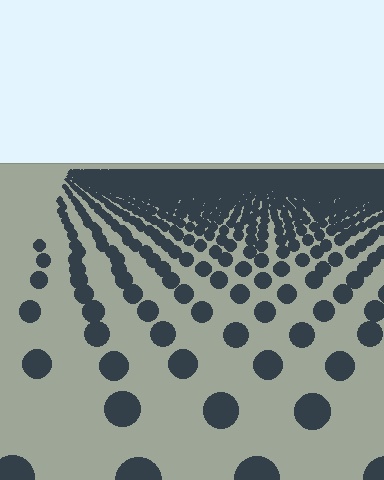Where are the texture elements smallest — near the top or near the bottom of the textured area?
Near the top.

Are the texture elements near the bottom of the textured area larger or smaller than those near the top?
Larger. Near the bottom, elements are closer to the viewer and appear at a bigger on-screen size.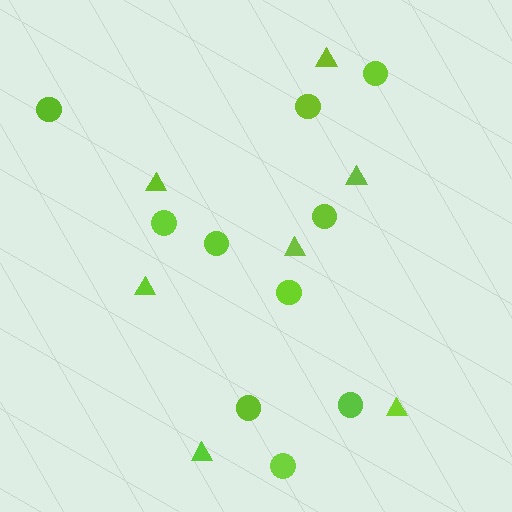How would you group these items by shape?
There are 2 groups: one group of triangles (7) and one group of circles (10).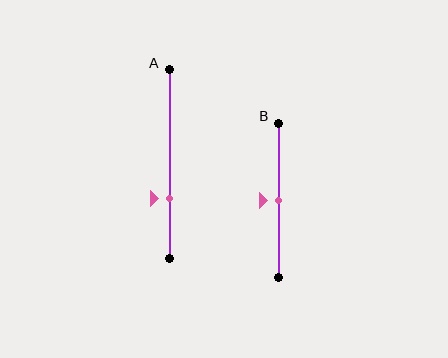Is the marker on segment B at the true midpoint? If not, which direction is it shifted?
Yes, the marker on segment B is at the true midpoint.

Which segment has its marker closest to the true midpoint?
Segment B has its marker closest to the true midpoint.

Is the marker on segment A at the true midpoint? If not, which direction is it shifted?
No, the marker on segment A is shifted downward by about 18% of the segment length.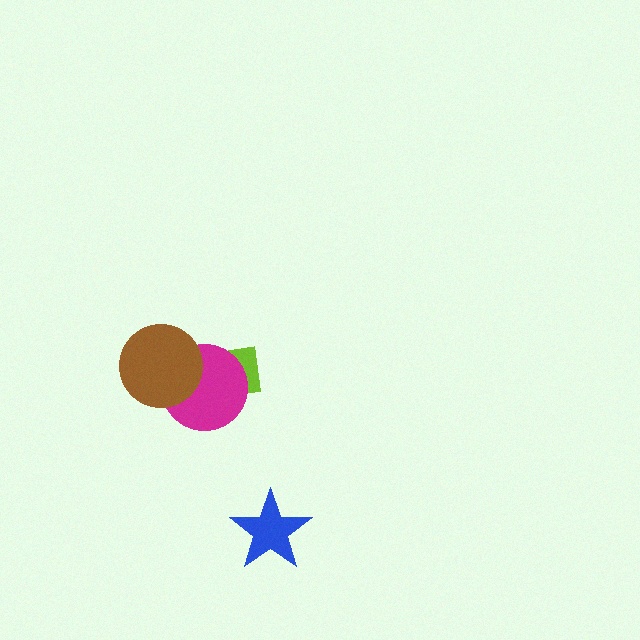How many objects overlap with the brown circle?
1 object overlaps with the brown circle.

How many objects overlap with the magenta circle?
2 objects overlap with the magenta circle.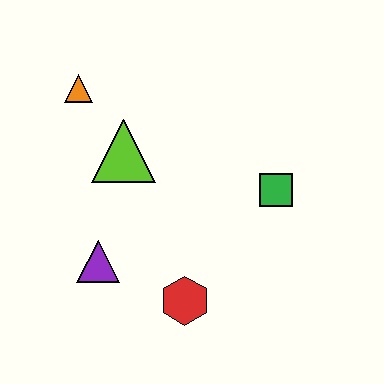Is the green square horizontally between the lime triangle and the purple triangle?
No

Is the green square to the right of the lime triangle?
Yes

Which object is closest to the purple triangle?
The red hexagon is closest to the purple triangle.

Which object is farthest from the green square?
The orange triangle is farthest from the green square.